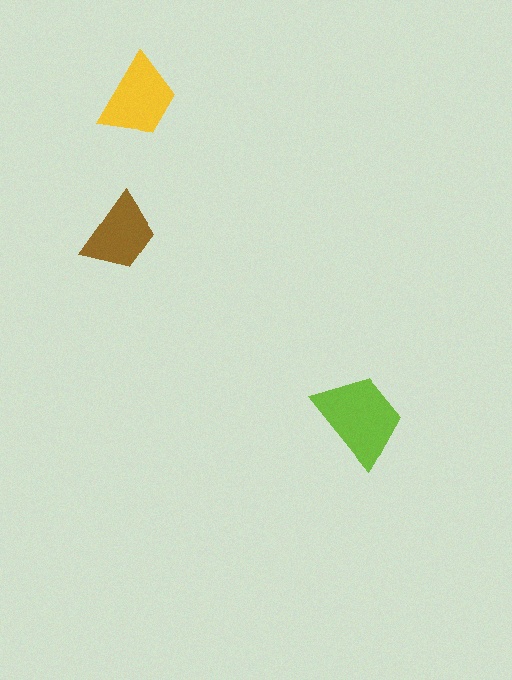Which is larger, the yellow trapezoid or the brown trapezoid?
The yellow one.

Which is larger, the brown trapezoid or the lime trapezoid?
The lime one.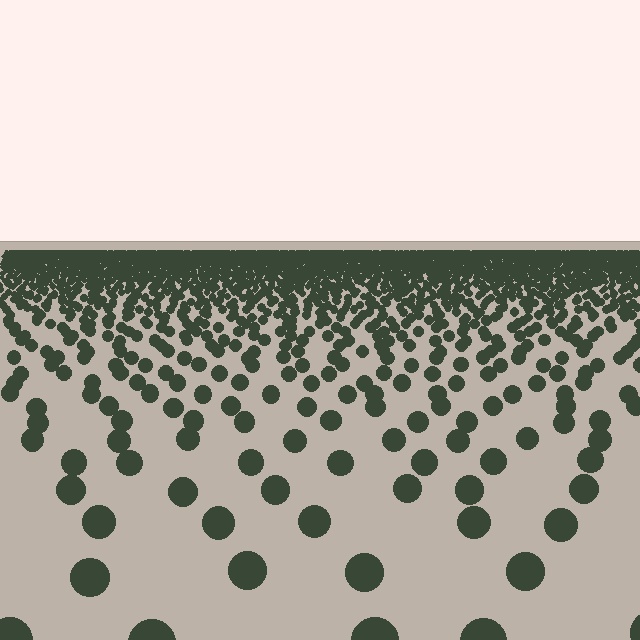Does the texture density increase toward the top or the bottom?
Density increases toward the top.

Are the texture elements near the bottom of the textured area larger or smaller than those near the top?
Larger. Near the bottom, elements are closer to the viewer and appear at a bigger on-screen size.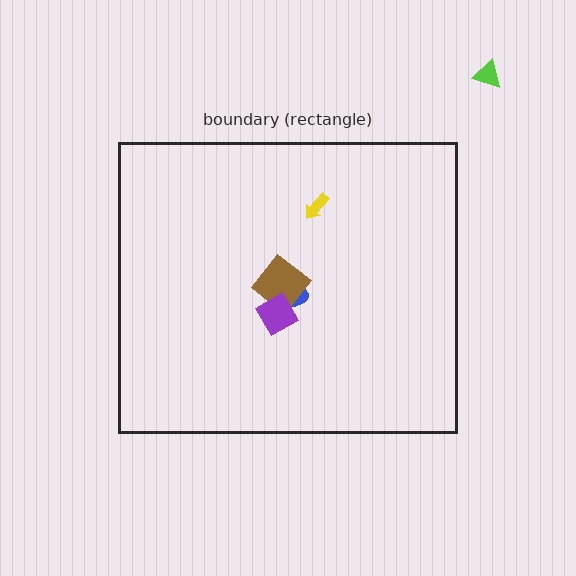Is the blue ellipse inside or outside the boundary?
Inside.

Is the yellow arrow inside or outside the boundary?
Inside.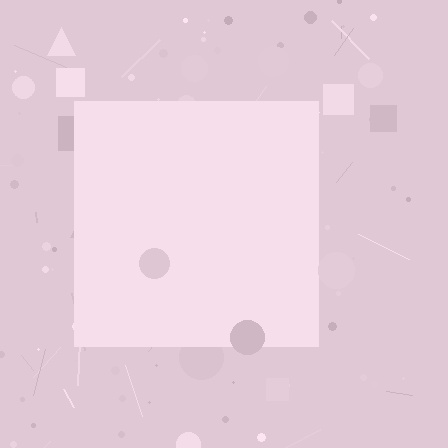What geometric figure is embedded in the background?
A square is embedded in the background.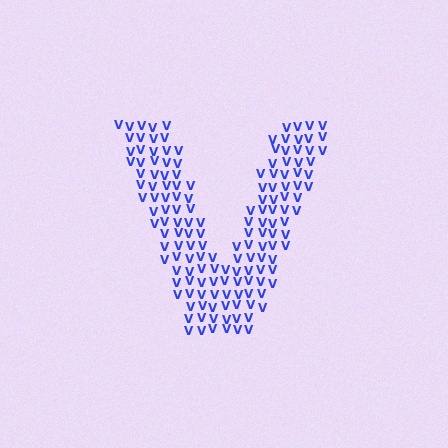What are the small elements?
The small elements are letter V's.